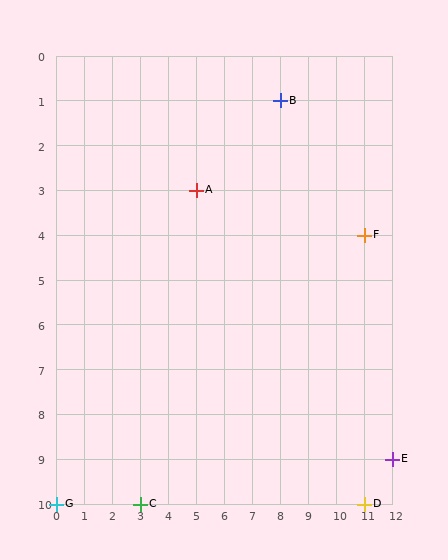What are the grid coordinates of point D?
Point D is at grid coordinates (11, 10).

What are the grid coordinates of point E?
Point E is at grid coordinates (12, 9).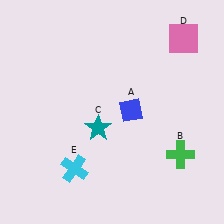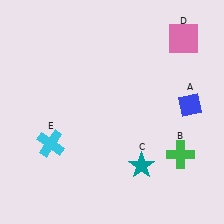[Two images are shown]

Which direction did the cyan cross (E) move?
The cyan cross (E) moved up.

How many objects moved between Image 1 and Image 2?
3 objects moved between the two images.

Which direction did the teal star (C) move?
The teal star (C) moved right.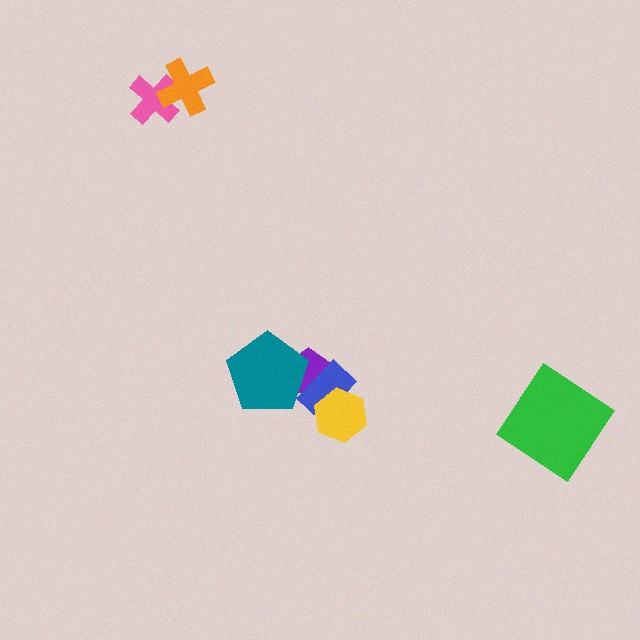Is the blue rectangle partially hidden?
Yes, it is partially covered by another shape.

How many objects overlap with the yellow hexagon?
1 object overlaps with the yellow hexagon.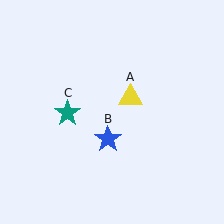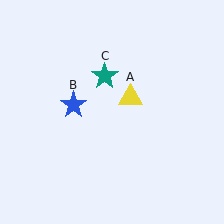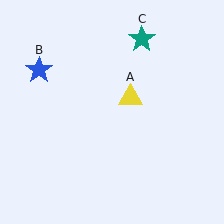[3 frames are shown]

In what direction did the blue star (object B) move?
The blue star (object B) moved up and to the left.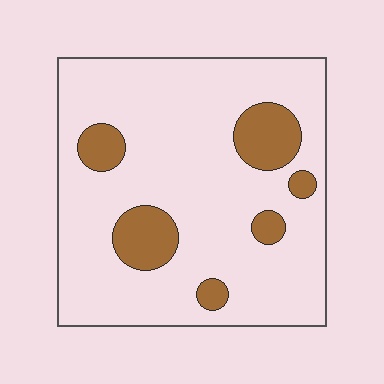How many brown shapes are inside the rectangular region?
6.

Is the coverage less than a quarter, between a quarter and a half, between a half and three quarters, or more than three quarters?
Less than a quarter.